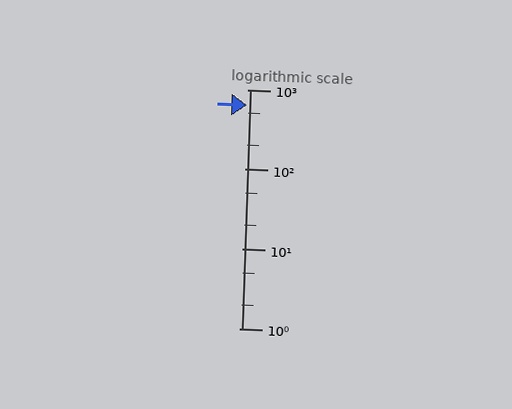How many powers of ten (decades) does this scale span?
The scale spans 3 decades, from 1 to 1000.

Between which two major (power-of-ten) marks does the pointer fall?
The pointer is between 100 and 1000.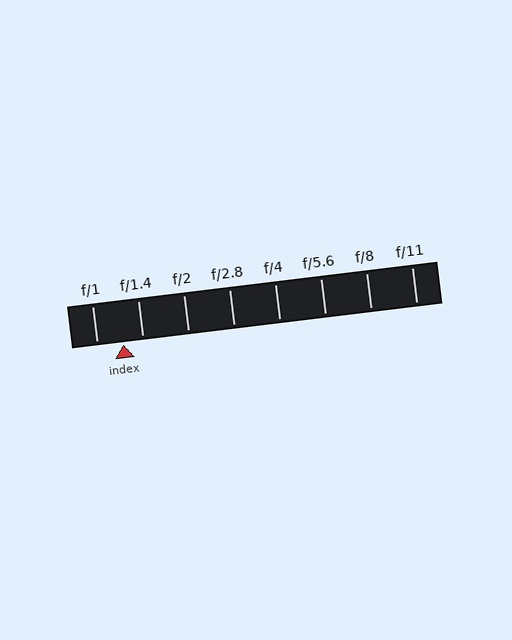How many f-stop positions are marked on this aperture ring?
There are 8 f-stop positions marked.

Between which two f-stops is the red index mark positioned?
The index mark is between f/1 and f/1.4.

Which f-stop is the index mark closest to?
The index mark is closest to f/1.4.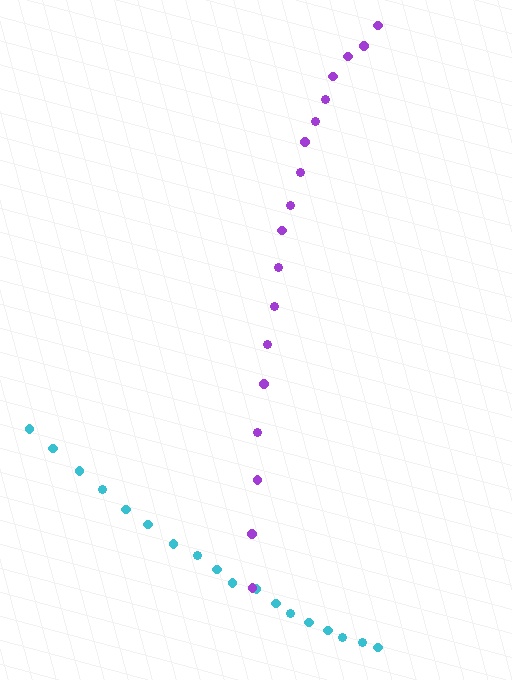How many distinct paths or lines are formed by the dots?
There are 2 distinct paths.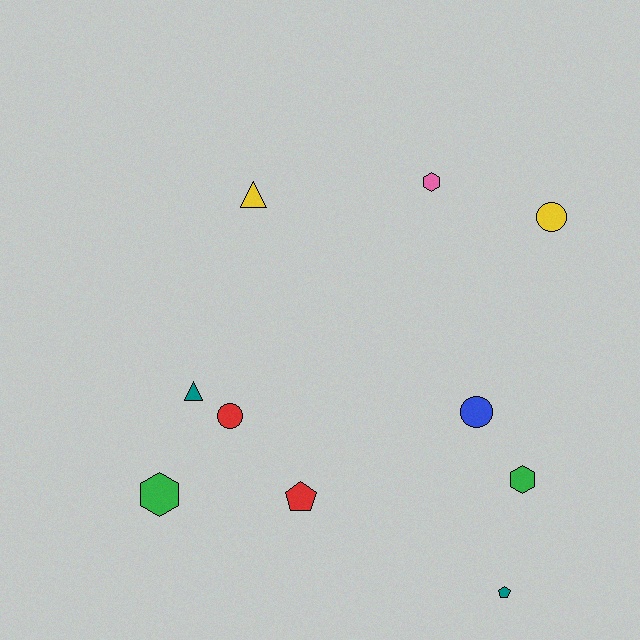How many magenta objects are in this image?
There are no magenta objects.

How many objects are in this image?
There are 10 objects.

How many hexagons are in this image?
There are 3 hexagons.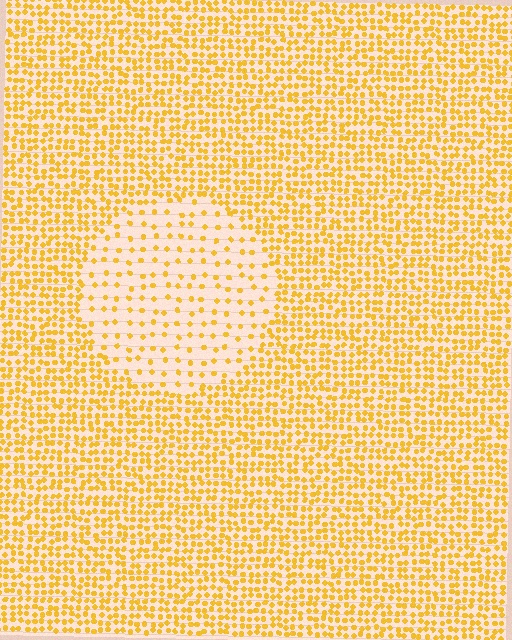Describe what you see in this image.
The image contains small yellow elements arranged at two different densities. A circle-shaped region is visible where the elements are less densely packed than the surrounding area.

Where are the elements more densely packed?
The elements are more densely packed outside the circle boundary.